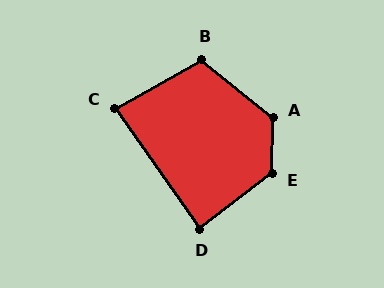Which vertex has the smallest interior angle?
C, at approximately 84 degrees.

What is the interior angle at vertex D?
Approximately 88 degrees (approximately right).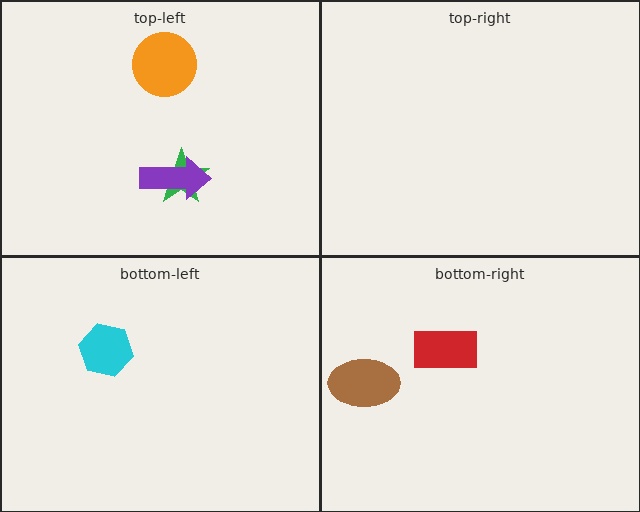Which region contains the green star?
The top-left region.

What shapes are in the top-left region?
The green star, the orange circle, the purple arrow.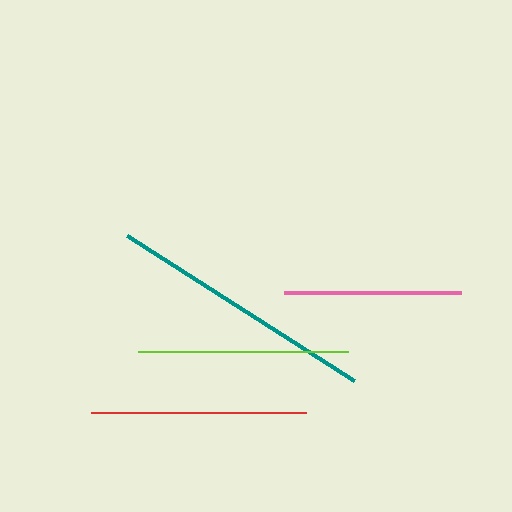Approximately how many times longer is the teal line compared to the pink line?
The teal line is approximately 1.5 times the length of the pink line.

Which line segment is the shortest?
The pink line is the shortest at approximately 177 pixels.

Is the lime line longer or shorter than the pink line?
The lime line is longer than the pink line.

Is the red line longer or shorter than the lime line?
The red line is longer than the lime line.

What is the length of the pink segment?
The pink segment is approximately 177 pixels long.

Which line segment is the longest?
The teal line is the longest at approximately 270 pixels.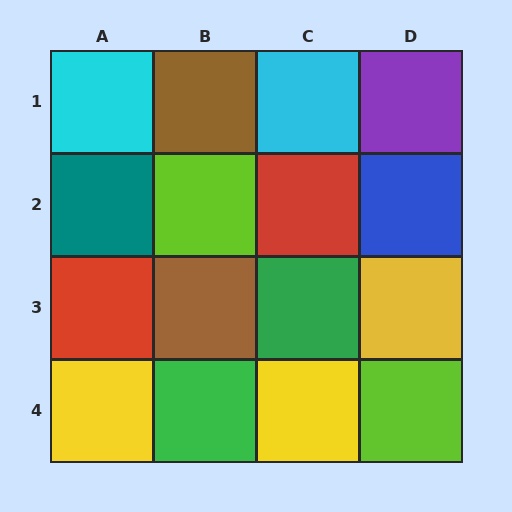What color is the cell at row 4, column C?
Yellow.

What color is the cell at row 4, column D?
Lime.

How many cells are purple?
1 cell is purple.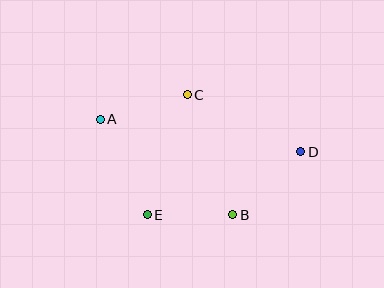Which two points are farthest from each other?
Points A and D are farthest from each other.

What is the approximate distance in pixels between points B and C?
The distance between B and C is approximately 128 pixels.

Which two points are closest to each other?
Points B and E are closest to each other.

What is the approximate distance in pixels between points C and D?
The distance between C and D is approximately 127 pixels.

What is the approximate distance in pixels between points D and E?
The distance between D and E is approximately 166 pixels.